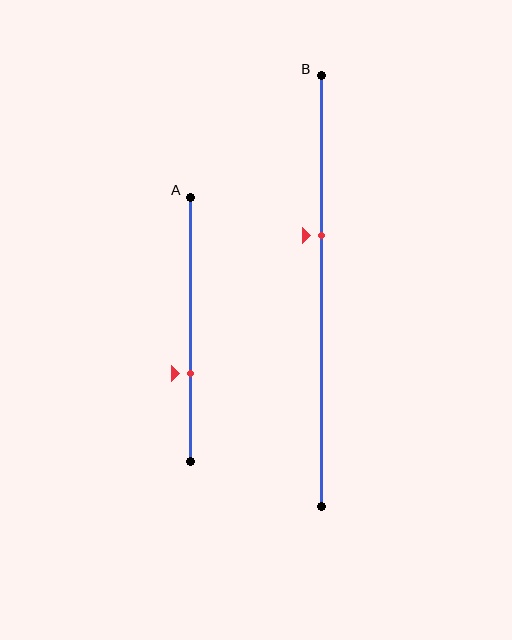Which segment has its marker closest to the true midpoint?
Segment B has its marker closest to the true midpoint.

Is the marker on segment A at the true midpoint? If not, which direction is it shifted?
No, the marker on segment A is shifted downward by about 17% of the segment length.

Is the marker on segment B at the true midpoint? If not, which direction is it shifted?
No, the marker on segment B is shifted upward by about 13% of the segment length.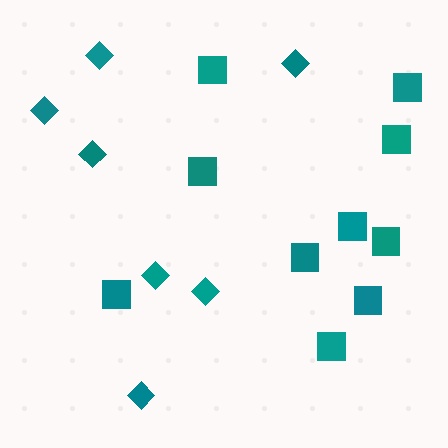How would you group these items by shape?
There are 2 groups: one group of diamonds (7) and one group of squares (10).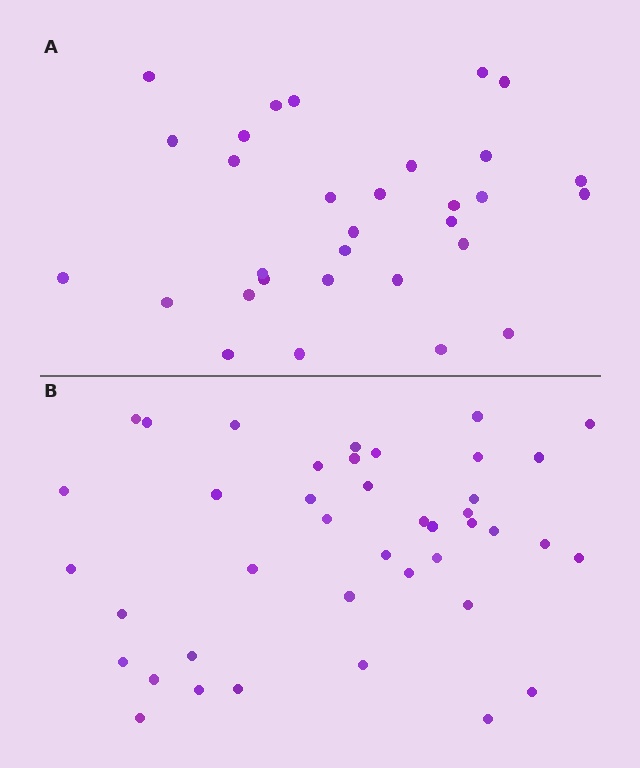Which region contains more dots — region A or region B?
Region B (the bottom region) has more dots.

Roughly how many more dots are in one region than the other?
Region B has roughly 10 or so more dots than region A.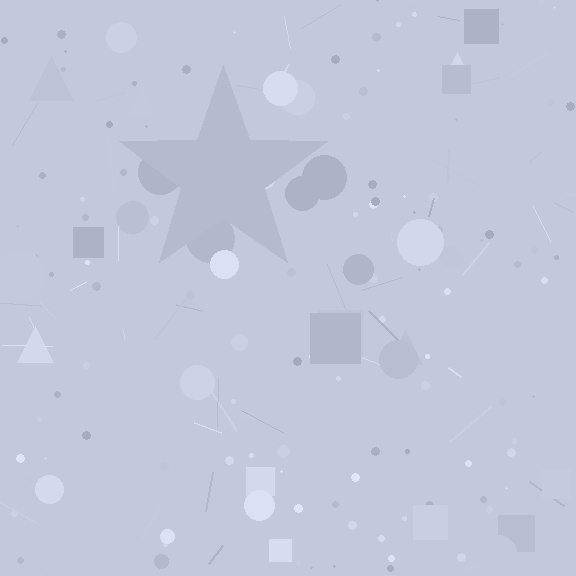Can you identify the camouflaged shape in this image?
The camouflaged shape is a star.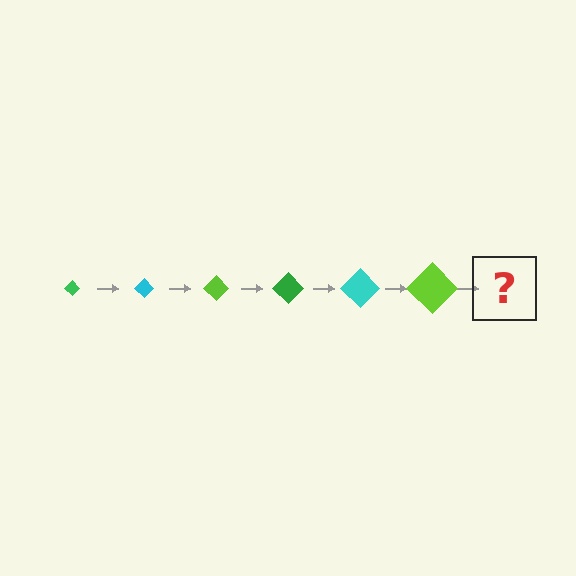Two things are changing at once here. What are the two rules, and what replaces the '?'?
The two rules are that the diamond grows larger each step and the color cycles through green, cyan, and lime. The '?' should be a green diamond, larger than the previous one.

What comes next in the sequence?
The next element should be a green diamond, larger than the previous one.